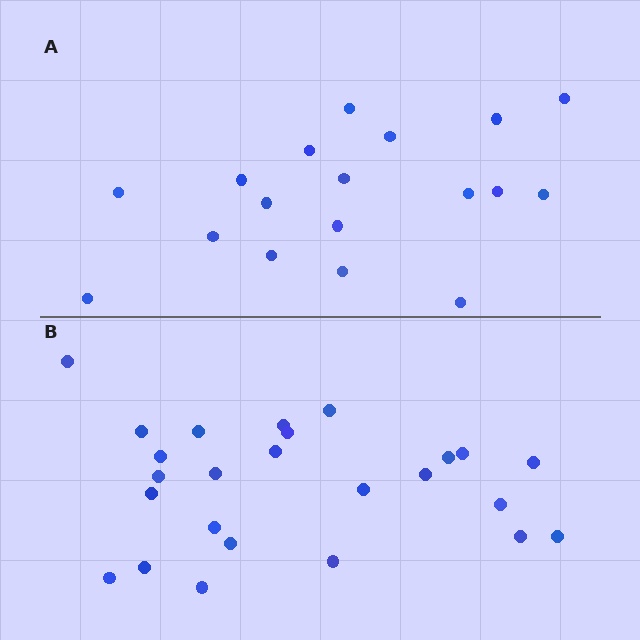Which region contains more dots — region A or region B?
Region B (the bottom region) has more dots.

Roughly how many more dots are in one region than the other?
Region B has roughly 8 or so more dots than region A.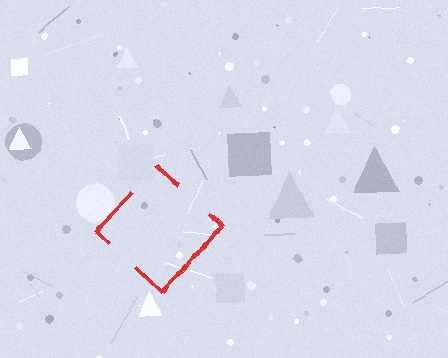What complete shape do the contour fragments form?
The contour fragments form a diamond.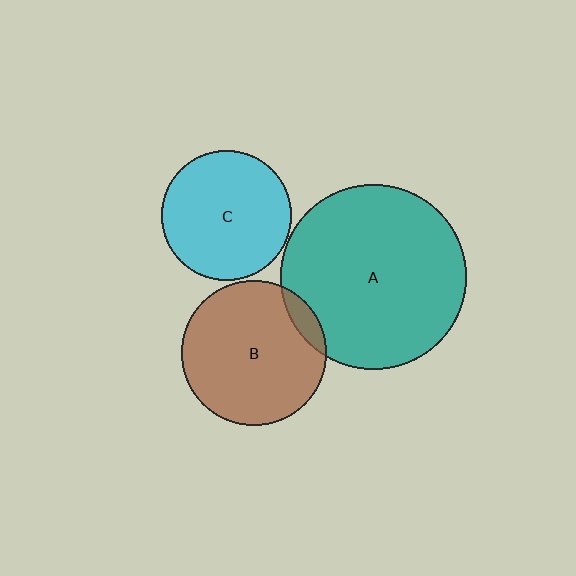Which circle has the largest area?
Circle A (teal).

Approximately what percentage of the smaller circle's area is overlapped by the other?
Approximately 10%.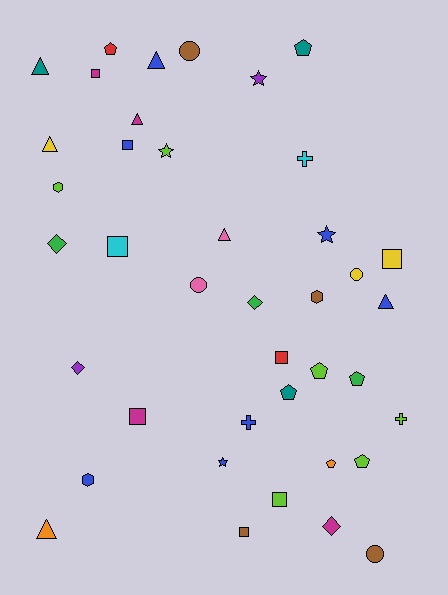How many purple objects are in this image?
There are 2 purple objects.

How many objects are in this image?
There are 40 objects.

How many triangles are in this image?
There are 7 triangles.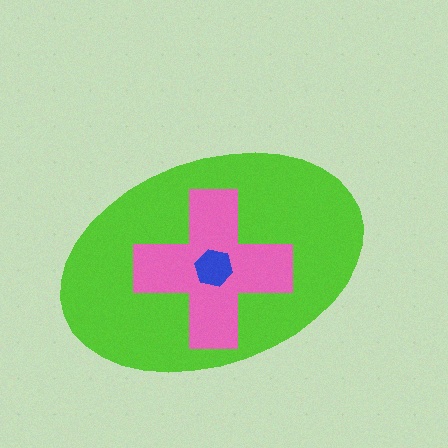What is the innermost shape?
The blue hexagon.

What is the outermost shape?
The lime ellipse.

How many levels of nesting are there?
3.